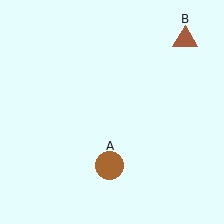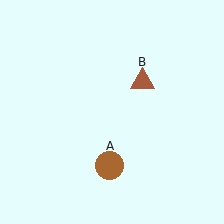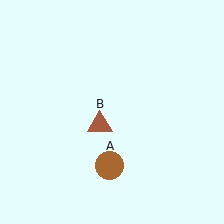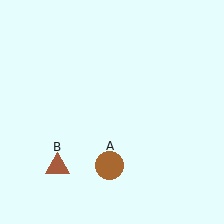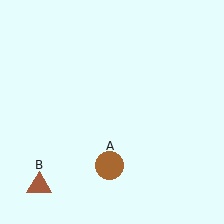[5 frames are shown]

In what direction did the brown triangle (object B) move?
The brown triangle (object B) moved down and to the left.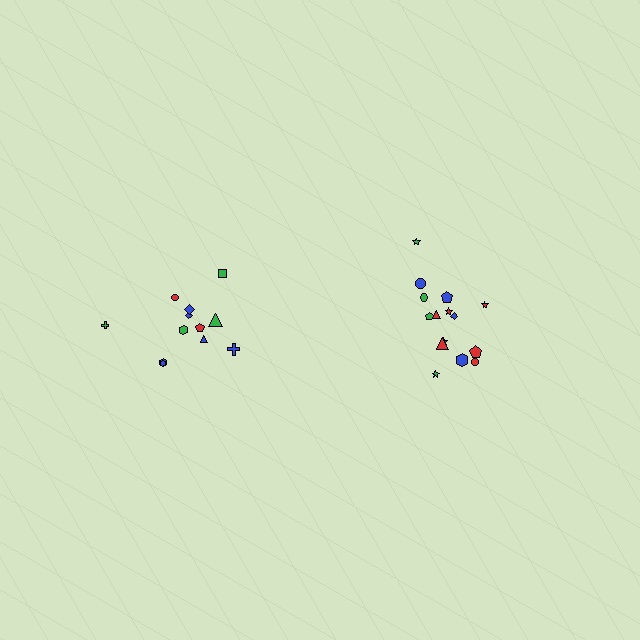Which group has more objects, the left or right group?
The right group.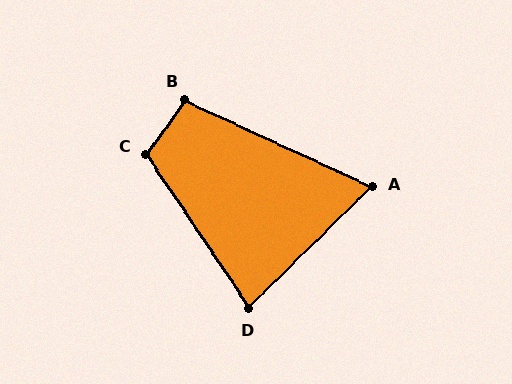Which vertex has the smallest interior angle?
A, at approximately 69 degrees.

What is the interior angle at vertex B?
Approximately 101 degrees (obtuse).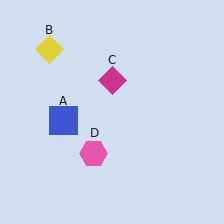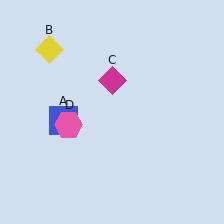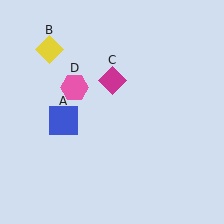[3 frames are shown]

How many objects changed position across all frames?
1 object changed position: pink hexagon (object D).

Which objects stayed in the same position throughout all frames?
Blue square (object A) and yellow diamond (object B) and magenta diamond (object C) remained stationary.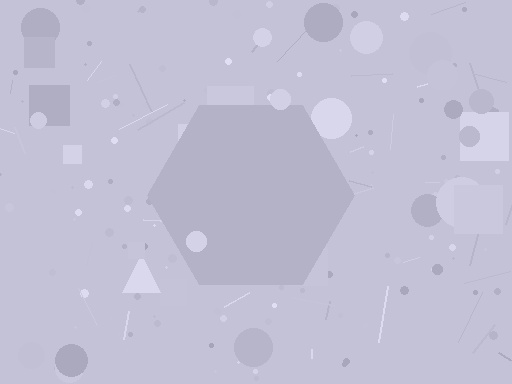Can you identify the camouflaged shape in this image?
The camouflaged shape is a hexagon.